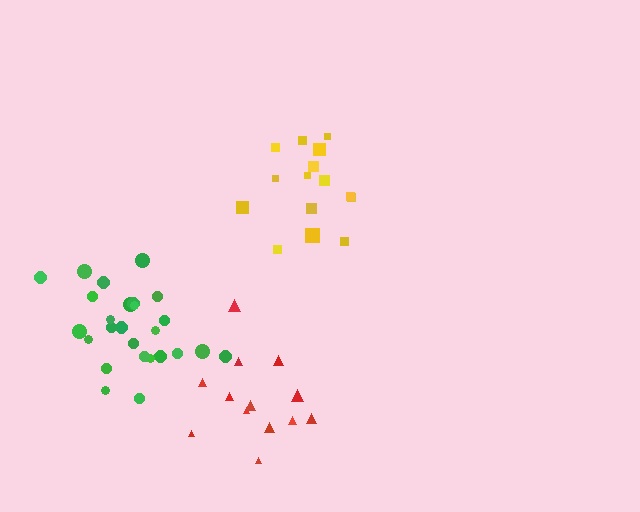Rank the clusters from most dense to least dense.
green, red, yellow.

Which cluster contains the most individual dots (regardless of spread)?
Green (26).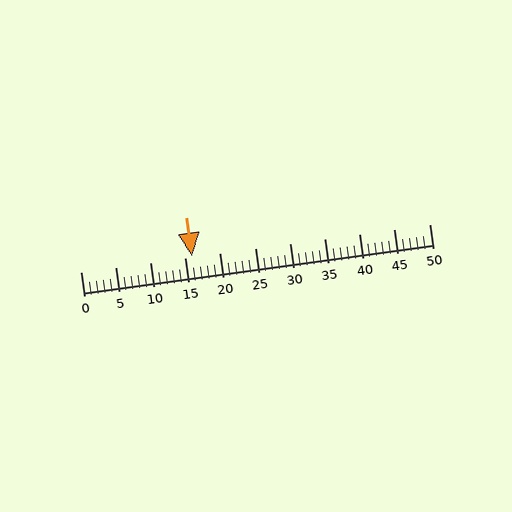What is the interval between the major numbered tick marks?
The major tick marks are spaced 5 units apart.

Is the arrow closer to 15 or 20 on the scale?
The arrow is closer to 15.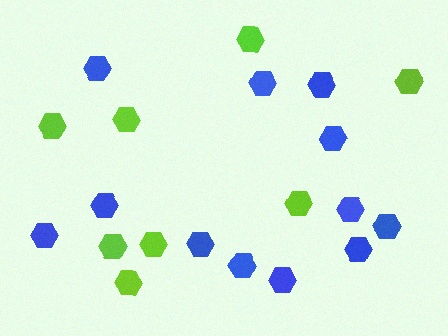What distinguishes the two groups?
There are 2 groups: one group of blue hexagons (12) and one group of lime hexagons (8).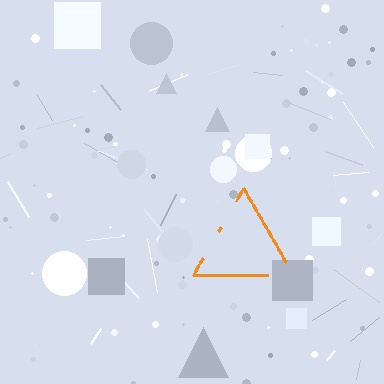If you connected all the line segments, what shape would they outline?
They would outline a triangle.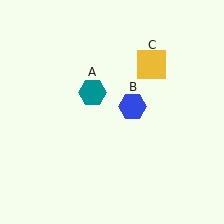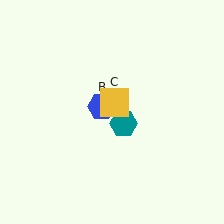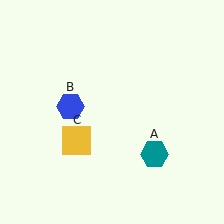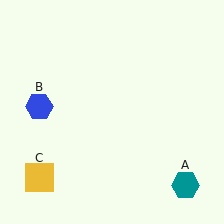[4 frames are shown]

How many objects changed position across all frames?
3 objects changed position: teal hexagon (object A), blue hexagon (object B), yellow square (object C).